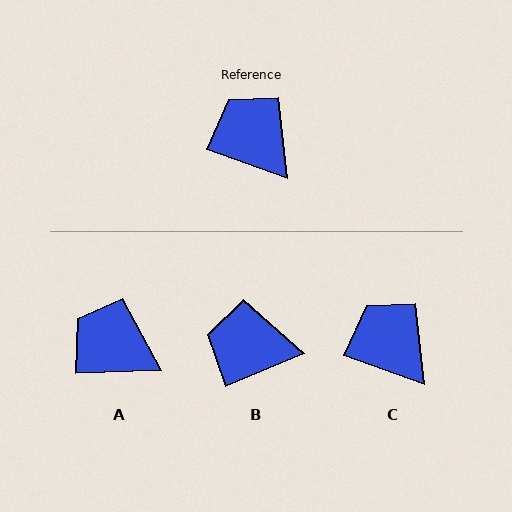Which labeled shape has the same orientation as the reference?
C.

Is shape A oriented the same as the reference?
No, it is off by about 22 degrees.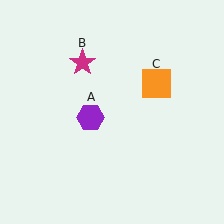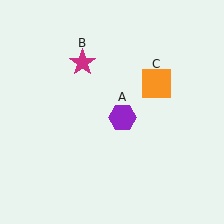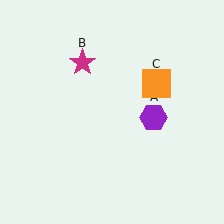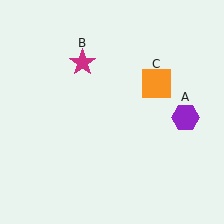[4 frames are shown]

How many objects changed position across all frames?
1 object changed position: purple hexagon (object A).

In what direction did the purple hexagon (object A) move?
The purple hexagon (object A) moved right.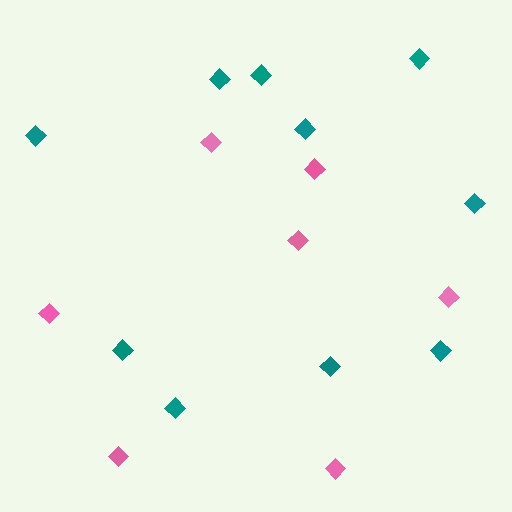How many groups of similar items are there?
There are 2 groups: one group of pink diamonds (7) and one group of teal diamonds (10).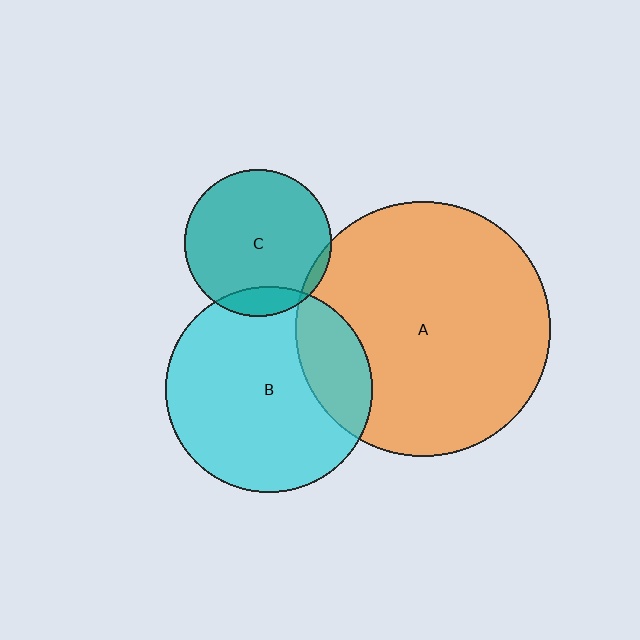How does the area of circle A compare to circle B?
Approximately 1.5 times.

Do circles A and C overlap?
Yes.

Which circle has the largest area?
Circle A (orange).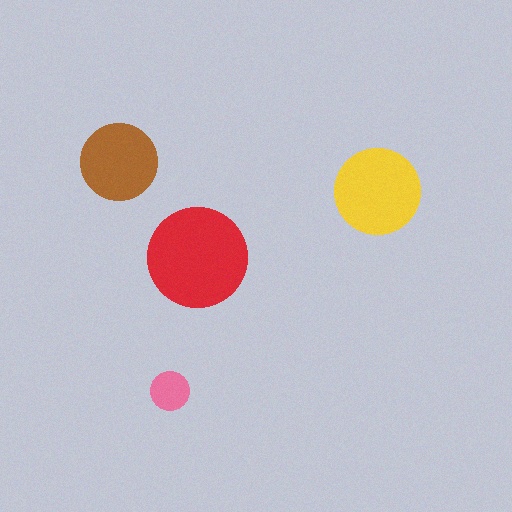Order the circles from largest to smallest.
the red one, the yellow one, the brown one, the pink one.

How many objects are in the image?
There are 4 objects in the image.